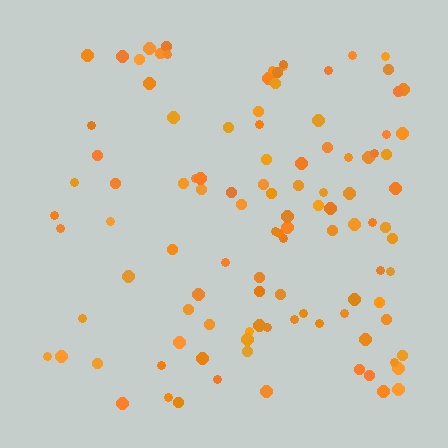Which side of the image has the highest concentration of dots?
The right.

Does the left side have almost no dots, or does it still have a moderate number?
Still a moderate number, just noticeably fewer than the right.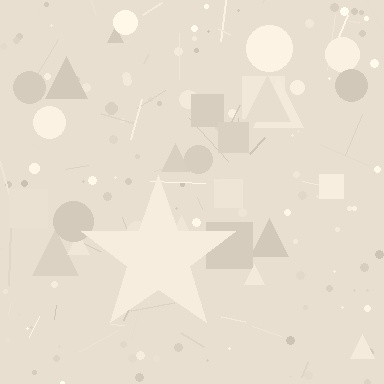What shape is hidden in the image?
A star is hidden in the image.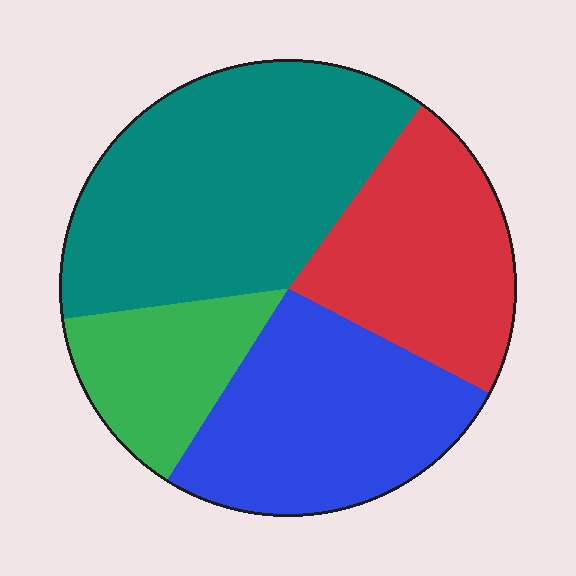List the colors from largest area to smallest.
From largest to smallest: teal, blue, red, green.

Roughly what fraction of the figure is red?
Red covers around 25% of the figure.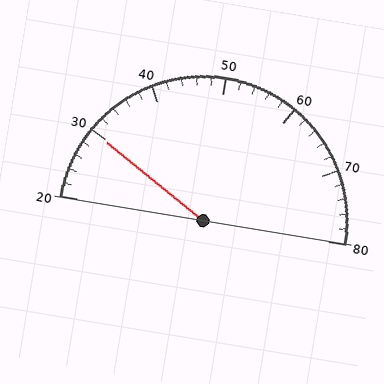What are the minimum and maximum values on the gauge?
The gauge ranges from 20 to 80.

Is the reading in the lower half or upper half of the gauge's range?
The reading is in the lower half of the range (20 to 80).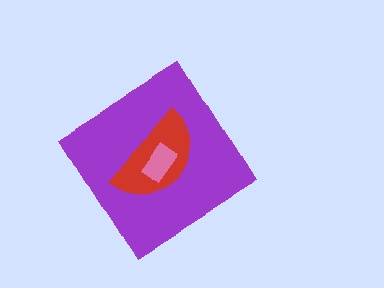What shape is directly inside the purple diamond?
The red semicircle.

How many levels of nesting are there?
3.